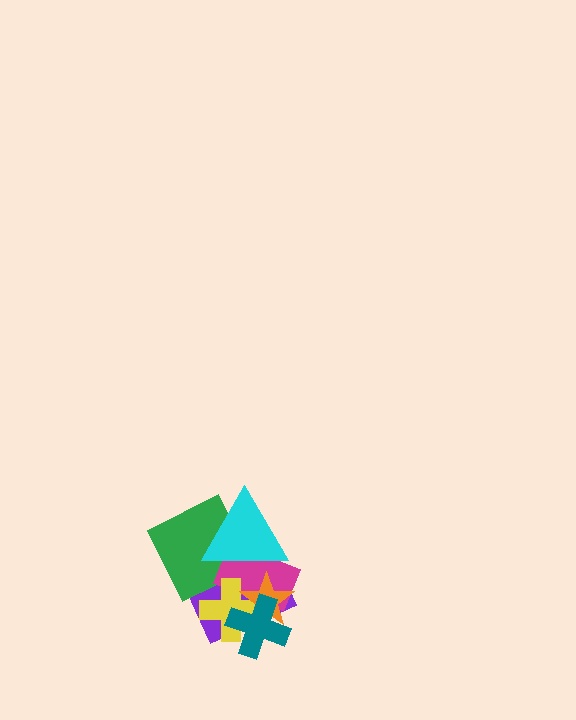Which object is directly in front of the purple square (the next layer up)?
The green square is directly in front of the purple square.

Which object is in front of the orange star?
The teal cross is in front of the orange star.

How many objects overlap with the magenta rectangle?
6 objects overlap with the magenta rectangle.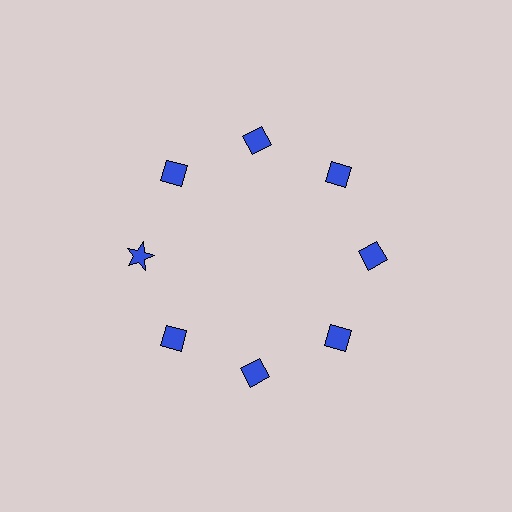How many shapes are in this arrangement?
There are 8 shapes arranged in a ring pattern.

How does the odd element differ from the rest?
It has a different shape: star instead of diamond.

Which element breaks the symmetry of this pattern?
The blue star at roughly the 9 o'clock position breaks the symmetry. All other shapes are blue diamonds.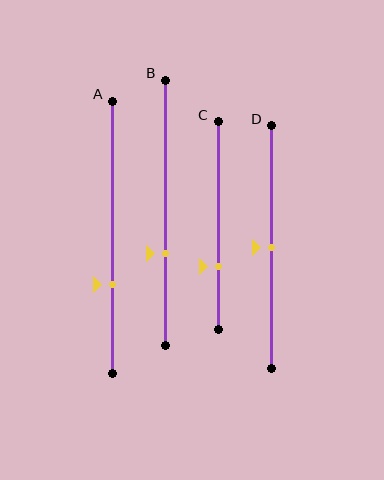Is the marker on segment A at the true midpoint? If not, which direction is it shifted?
No, the marker on segment A is shifted downward by about 17% of the segment length.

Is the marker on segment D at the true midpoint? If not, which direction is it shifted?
Yes, the marker on segment D is at the true midpoint.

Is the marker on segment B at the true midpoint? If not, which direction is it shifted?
No, the marker on segment B is shifted downward by about 15% of the segment length.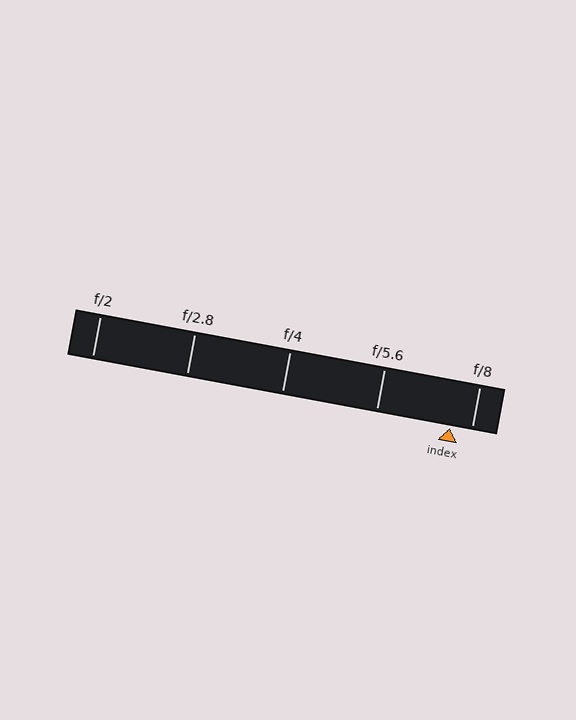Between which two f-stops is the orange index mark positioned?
The index mark is between f/5.6 and f/8.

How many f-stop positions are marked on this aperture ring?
There are 5 f-stop positions marked.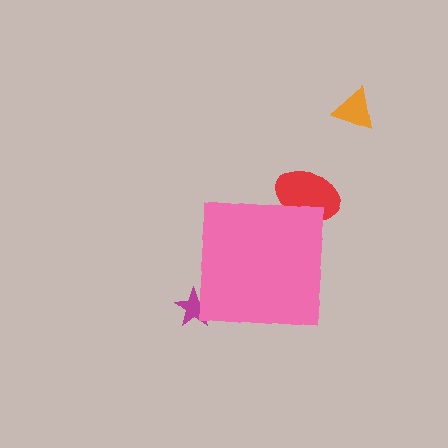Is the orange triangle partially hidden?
No, the orange triangle is fully visible.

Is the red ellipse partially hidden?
Yes, the red ellipse is partially hidden behind the pink square.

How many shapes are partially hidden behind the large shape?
2 shapes are partially hidden.